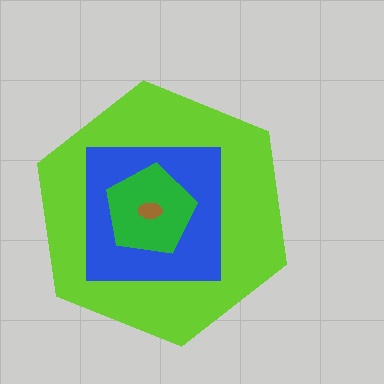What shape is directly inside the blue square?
The green pentagon.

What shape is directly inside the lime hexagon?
The blue square.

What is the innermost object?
The brown ellipse.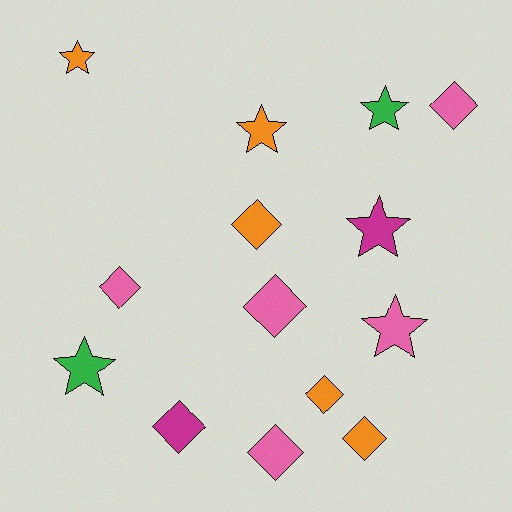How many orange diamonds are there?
There are 3 orange diamonds.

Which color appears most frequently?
Orange, with 5 objects.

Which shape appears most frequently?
Diamond, with 8 objects.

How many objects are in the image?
There are 14 objects.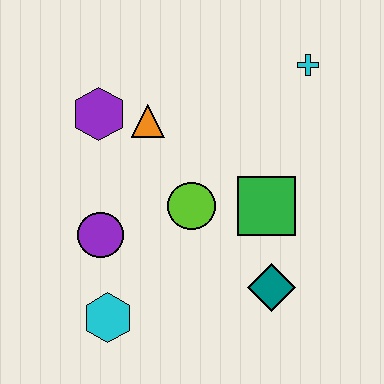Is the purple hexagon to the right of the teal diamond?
No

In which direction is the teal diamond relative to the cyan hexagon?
The teal diamond is to the right of the cyan hexagon.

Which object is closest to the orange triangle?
The purple hexagon is closest to the orange triangle.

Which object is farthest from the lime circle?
The cyan cross is farthest from the lime circle.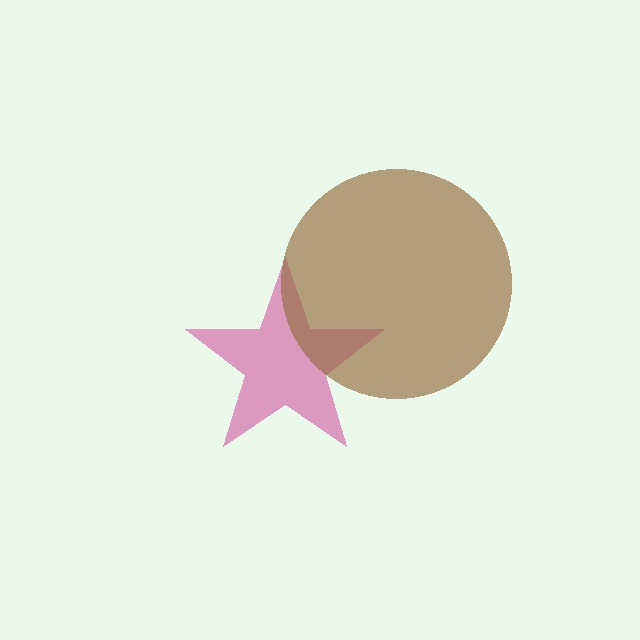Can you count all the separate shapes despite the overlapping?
Yes, there are 2 separate shapes.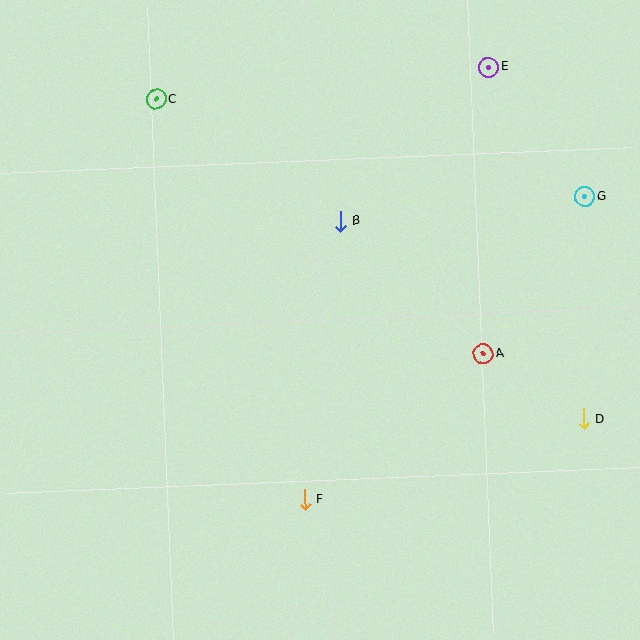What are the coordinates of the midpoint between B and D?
The midpoint between B and D is at (462, 320).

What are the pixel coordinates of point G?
Point G is at (585, 197).